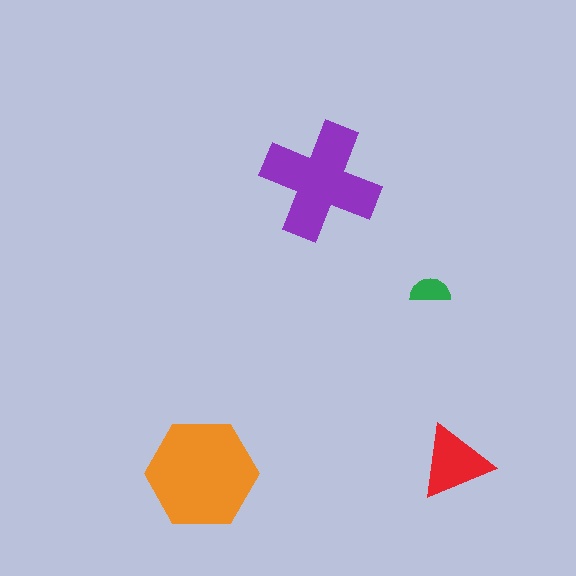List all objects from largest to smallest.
The orange hexagon, the purple cross, the red triangle, the green semicircle.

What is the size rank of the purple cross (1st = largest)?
2nd.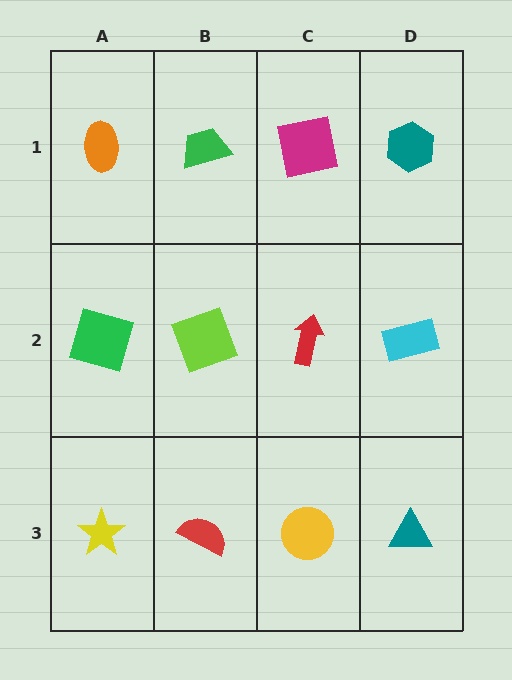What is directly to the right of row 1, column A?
A green trapezoid.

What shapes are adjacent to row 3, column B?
A lime square (row 2, column B), a yellow star (row 3, column A), a yellow circle (row 3, column C).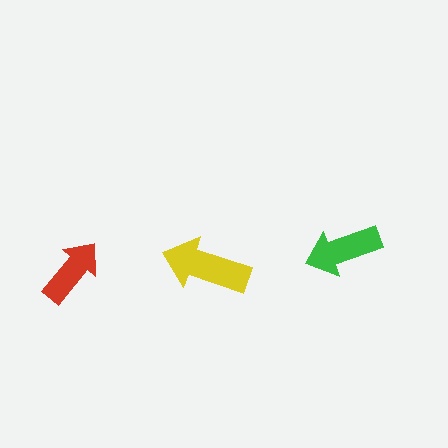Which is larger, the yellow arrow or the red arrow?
The yellow one.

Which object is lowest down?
The red arrow is bottommost.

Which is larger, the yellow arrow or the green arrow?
The yellow one.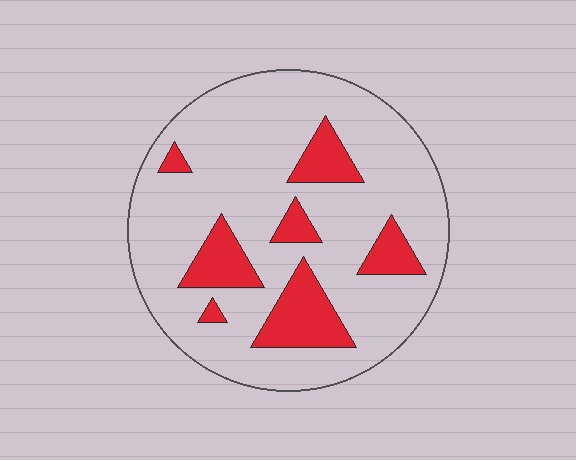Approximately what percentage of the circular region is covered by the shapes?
Approximately 20%.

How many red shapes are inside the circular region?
7.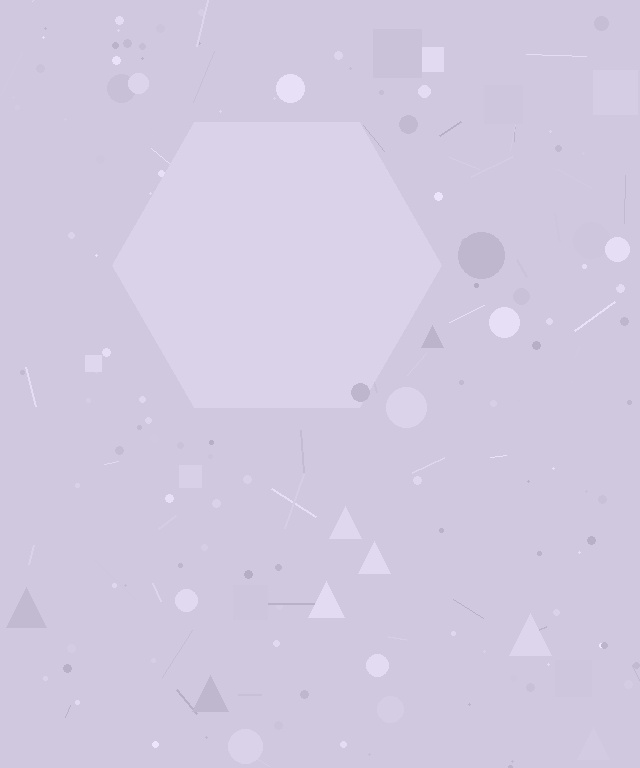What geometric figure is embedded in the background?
A hexagon is embedded in the background.